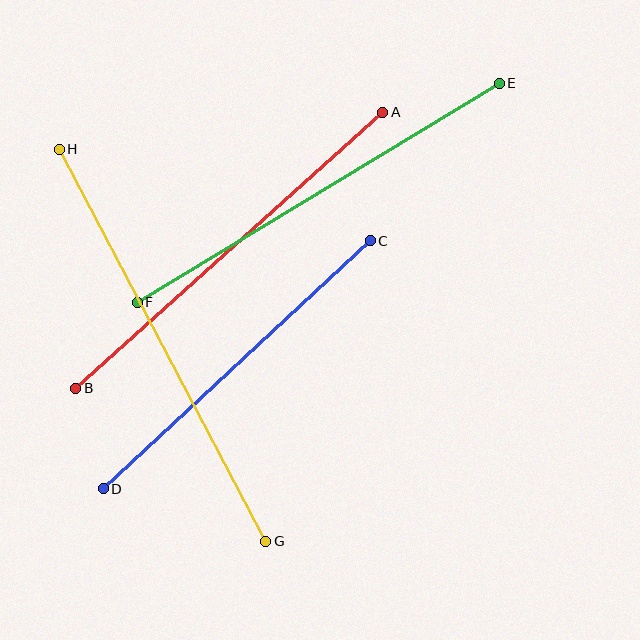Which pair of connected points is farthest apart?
Points G and H are farthest apart.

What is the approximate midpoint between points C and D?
The midpoint is at approximately (237, 365) pixels.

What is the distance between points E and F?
The distance is approximately 423 pixels.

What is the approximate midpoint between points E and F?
The midpoint is at approximately (318, 193) pixels.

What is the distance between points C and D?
The distance is approximately 365 pixels.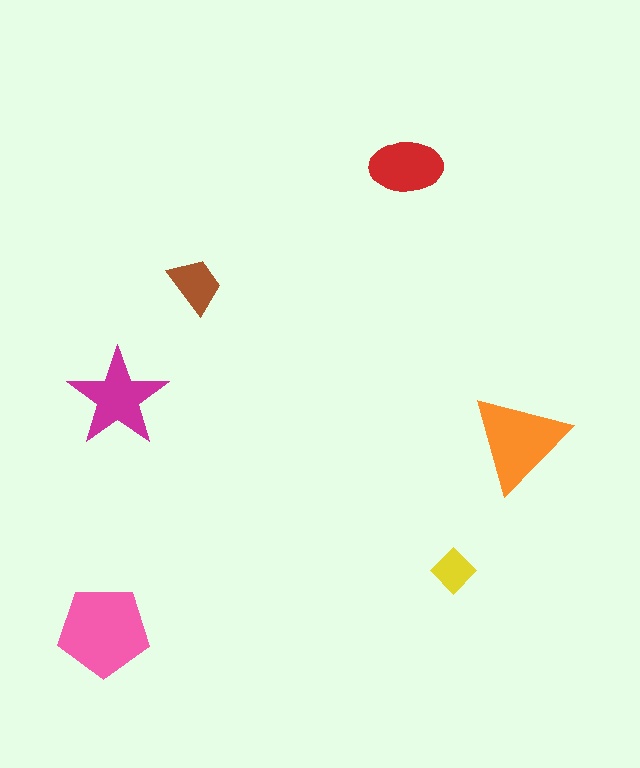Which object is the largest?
The pink pentagon.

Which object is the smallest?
The yellow diamond.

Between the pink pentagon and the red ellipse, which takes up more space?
The pink pentagon.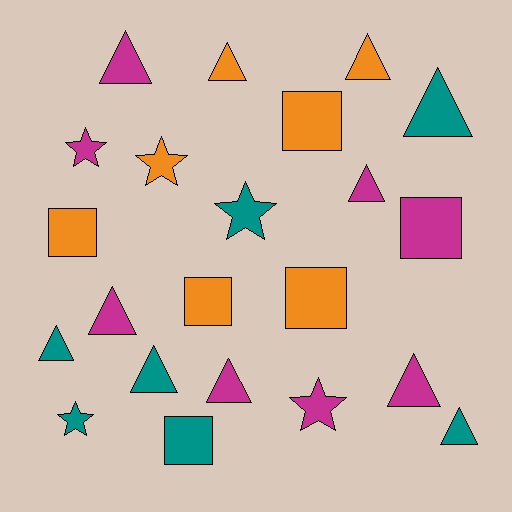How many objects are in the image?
There are 22 objects.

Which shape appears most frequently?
Triangle, with 11 objects.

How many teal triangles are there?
There are 4 teal triangles.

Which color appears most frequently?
Magenta, with 8 objects.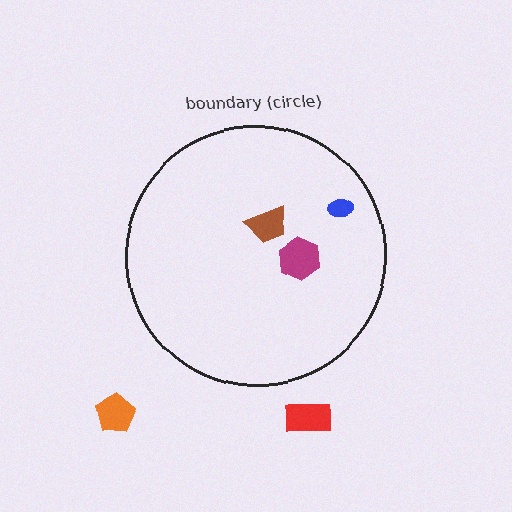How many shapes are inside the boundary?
3 inside, 2 outside.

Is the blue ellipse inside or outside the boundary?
Inside.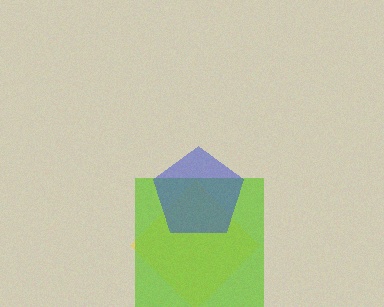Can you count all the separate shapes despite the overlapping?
Yes, there are 3 separate shapes.